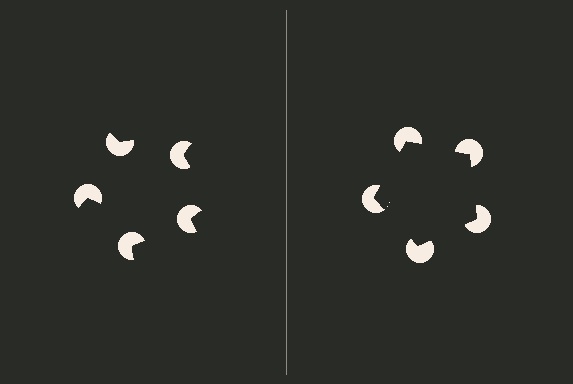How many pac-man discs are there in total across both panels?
10 — 5 on each side.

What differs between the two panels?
The pac-man discs are positioned identically on both sides; only the wedge orientations differ. On the right they align to a pentagon; on the left they are misaligned.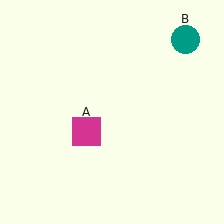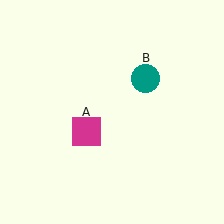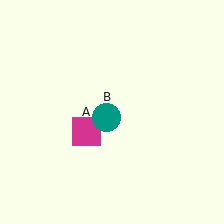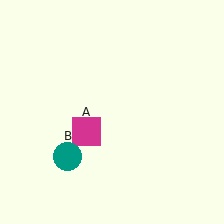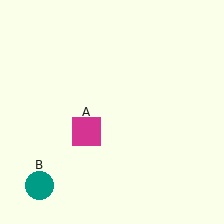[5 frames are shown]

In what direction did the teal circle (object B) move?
The teal circle (object B) moved down and to the left.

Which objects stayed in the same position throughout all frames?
Magenta square (object A) remained stationary.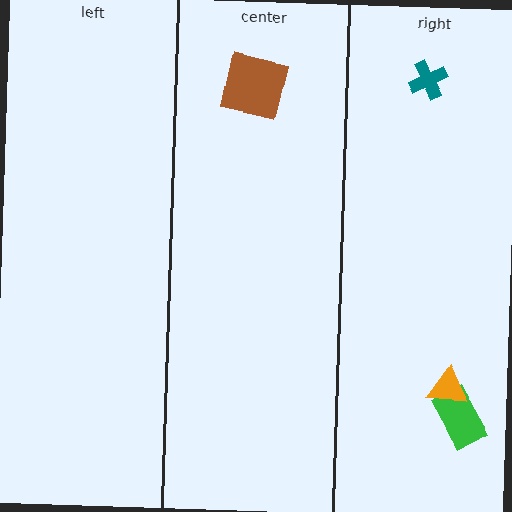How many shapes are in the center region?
1.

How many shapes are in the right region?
3.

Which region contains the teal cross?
The right region.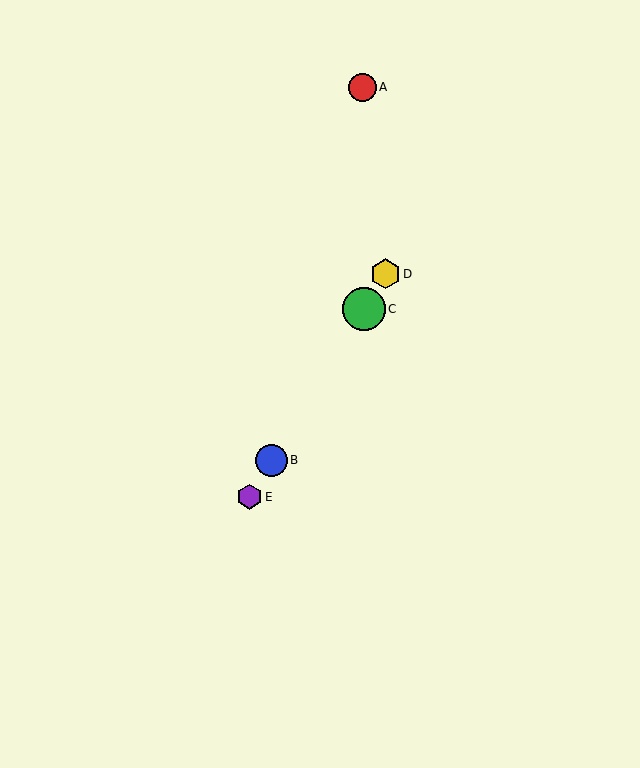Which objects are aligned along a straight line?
Objects B, C, D, E are aligned along a straight line.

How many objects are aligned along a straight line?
4 objects (B, C, D, E) are aligned along a straight line.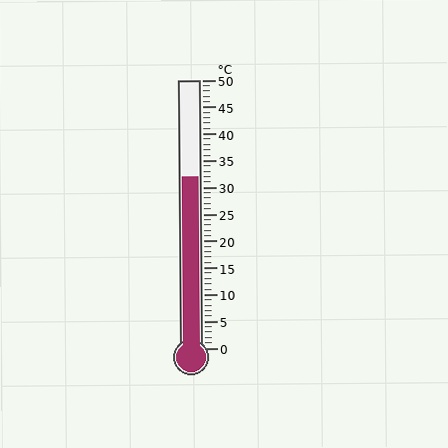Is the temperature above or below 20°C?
The temperature is above 20°C.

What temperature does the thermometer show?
The thermometer shows approximately 32°C.